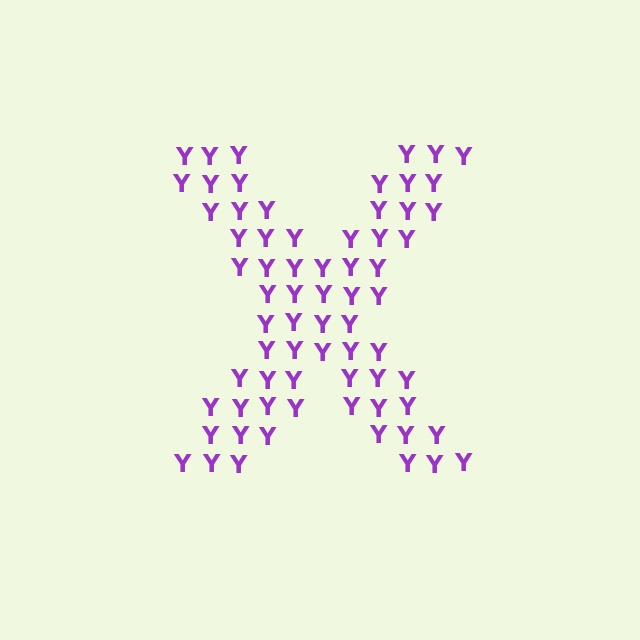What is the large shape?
The large shape is the letter X.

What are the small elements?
The small elements are letter Y's.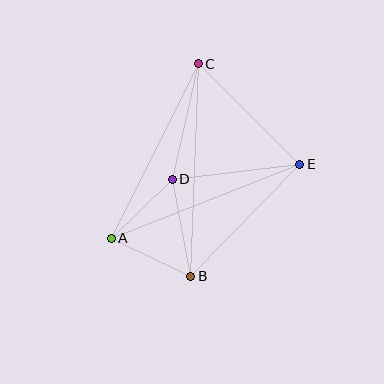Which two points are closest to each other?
Points A and D are closest to each other.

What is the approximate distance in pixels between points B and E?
The distance between B and E is approximately 156 pixels.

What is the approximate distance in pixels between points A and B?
The distance between A and B is approximately 88 pixels.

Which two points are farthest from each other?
Points B and C are farthest from each other.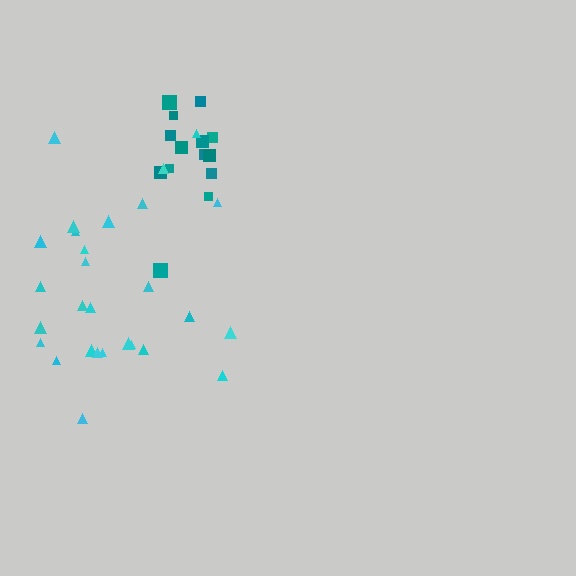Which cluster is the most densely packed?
Teal.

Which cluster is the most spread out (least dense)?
Cyan.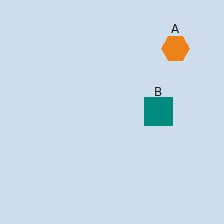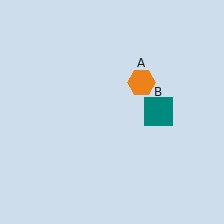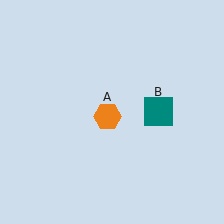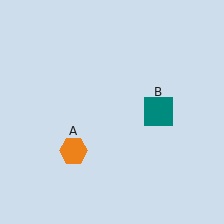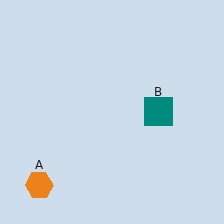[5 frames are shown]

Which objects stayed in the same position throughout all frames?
Teal square (object B) remained stationary.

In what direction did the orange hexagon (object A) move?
The orange hexagon (object A) moved down and to the left.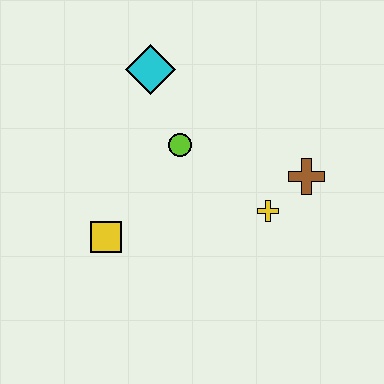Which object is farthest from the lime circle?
The brown cross is farthest from the lime circle.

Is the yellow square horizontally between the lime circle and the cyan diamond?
No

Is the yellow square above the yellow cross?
No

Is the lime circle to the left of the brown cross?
Yes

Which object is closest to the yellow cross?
The brown cross is closest to the yellow cross.